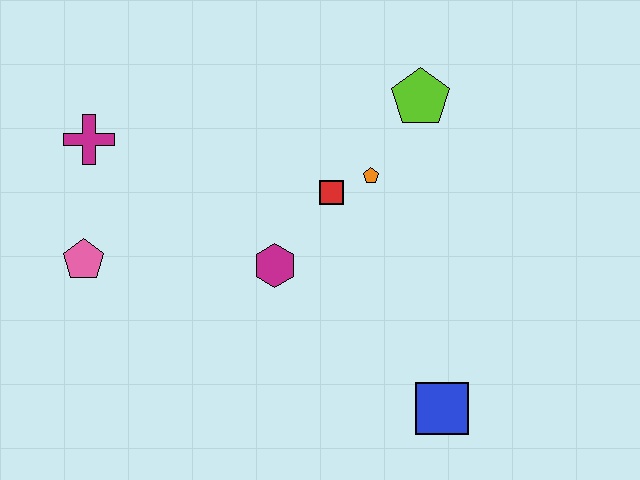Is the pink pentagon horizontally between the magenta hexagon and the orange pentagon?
No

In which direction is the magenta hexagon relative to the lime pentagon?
The magenta hexagon is below the lime pentagon.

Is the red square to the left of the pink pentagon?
No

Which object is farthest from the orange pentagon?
The pink pentagon is farthest from the orange pentagon.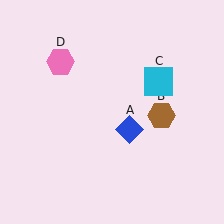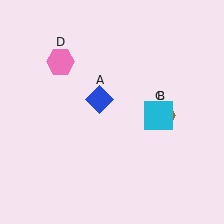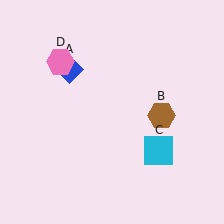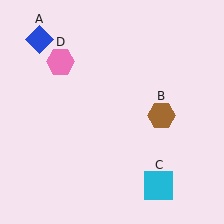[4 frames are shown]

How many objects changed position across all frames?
2 objects changed position: blue diamond (object A), cyan square (object C).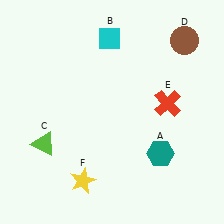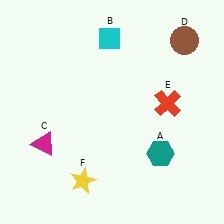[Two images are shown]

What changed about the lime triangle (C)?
In Image 1, C is lime. In Image 2, it changed to magenta.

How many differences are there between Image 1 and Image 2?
There is 1 difference between the two images.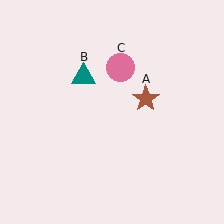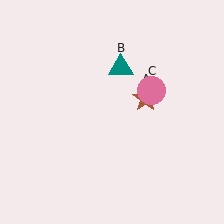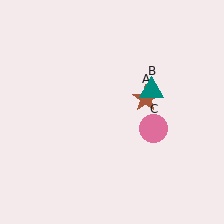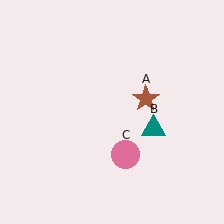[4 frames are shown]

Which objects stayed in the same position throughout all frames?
Brown star (object A) remained stationary.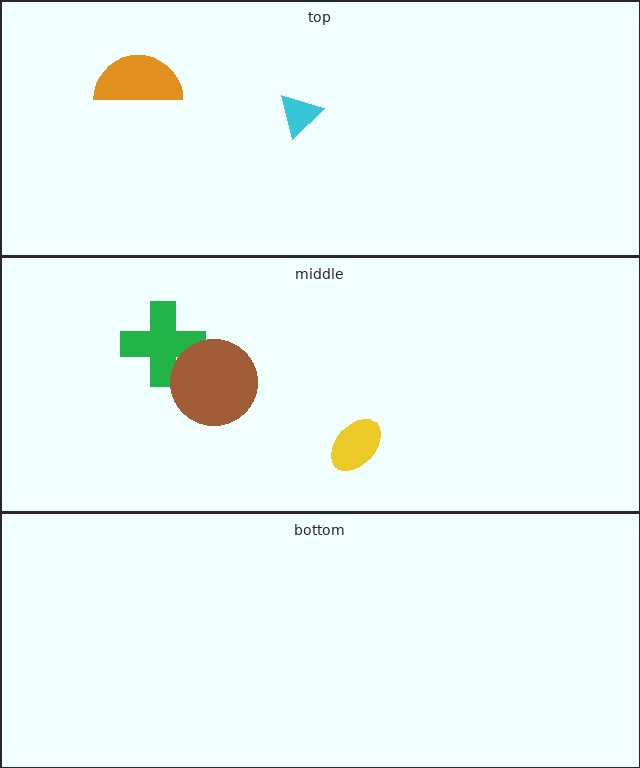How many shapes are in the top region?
2.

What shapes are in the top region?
The orange semicircle, the cyan triangle.